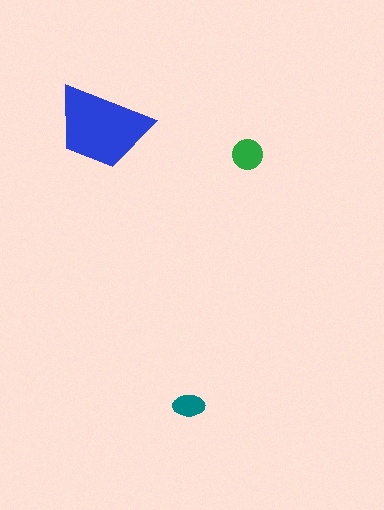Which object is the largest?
The blue trapezoid.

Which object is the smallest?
The teal ellipse.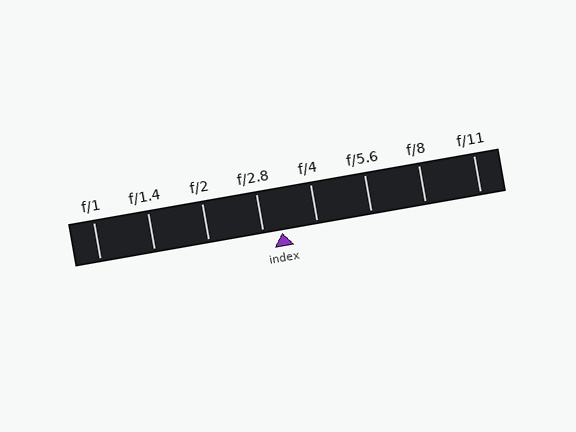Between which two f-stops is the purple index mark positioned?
The index mark is between f/2.8 and f/4.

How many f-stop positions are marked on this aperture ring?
There are 8 f-stop positions marked.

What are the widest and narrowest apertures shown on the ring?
The widest aperture shown is f/1 and the narrowest is f/11.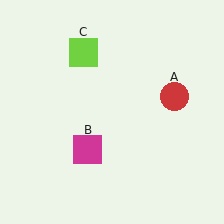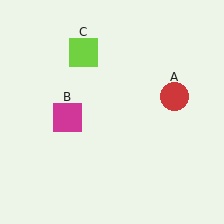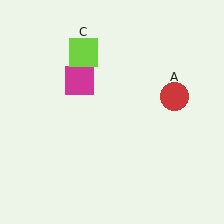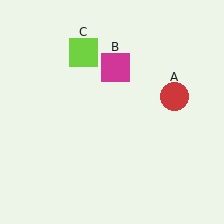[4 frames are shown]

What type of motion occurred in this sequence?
The magenta square (object B) rotated clockwise around the center of the scene.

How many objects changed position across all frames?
1 object changed position: magenta square (object B).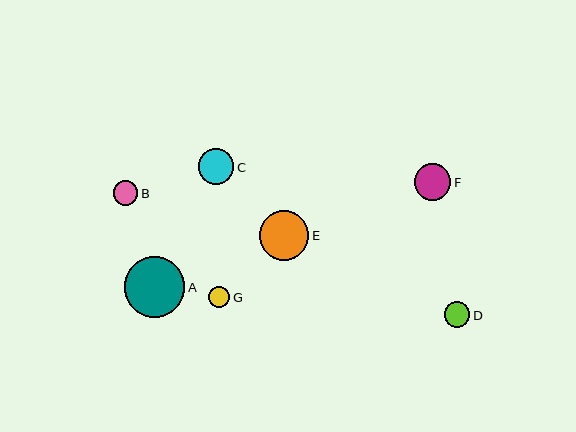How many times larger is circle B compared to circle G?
Circle B is approximately 1.1 times the size of circle G.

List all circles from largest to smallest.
From largest to smallest: A, E, F, C, D, B, G.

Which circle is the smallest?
Circle G is the smallest with a size of approximately 21 pixels.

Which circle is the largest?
Circle A is the largest with a size of approximately 61 pixels.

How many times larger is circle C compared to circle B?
Circle C is approximately 1.5 times the size of circle B.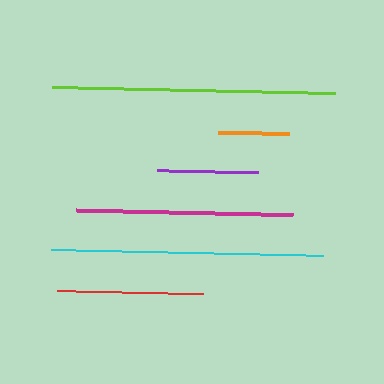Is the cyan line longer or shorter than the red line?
The cyan line is longer than the red line.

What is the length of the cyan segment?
The cyan segment is approximately 272 pixels long.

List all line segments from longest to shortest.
From longest to shortest: lime, cyan, magenta, red, purple, orange.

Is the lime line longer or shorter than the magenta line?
The lime line is longer than the magenta line.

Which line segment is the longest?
The lime line is the longest at approximately 283 pixels.